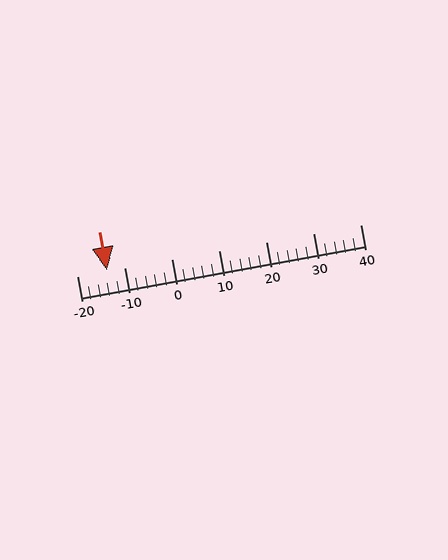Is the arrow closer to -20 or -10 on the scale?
The arrow is closer to -10.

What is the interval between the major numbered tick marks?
The major tick marks are spaced 10 units apart.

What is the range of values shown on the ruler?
The ruler shows values from -20 to 40.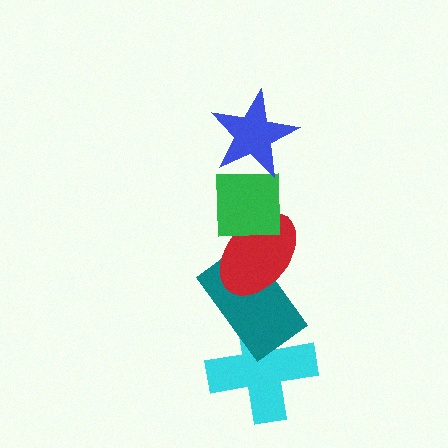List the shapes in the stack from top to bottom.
From top to bottom: the blue star, the green square, the red ellipse, the teal rectangle, the cyan cross.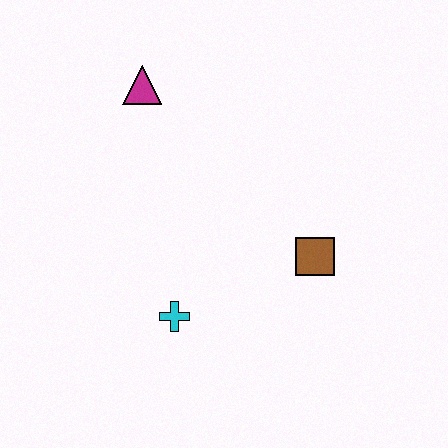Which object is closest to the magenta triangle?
The cyan cross is closest to the magenta triangle.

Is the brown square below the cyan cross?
No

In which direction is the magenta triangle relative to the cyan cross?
The magenta triangle is above the cyan cross.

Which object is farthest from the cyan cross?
The magenta triangle is farthest from the cyan cross.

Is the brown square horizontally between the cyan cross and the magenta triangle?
No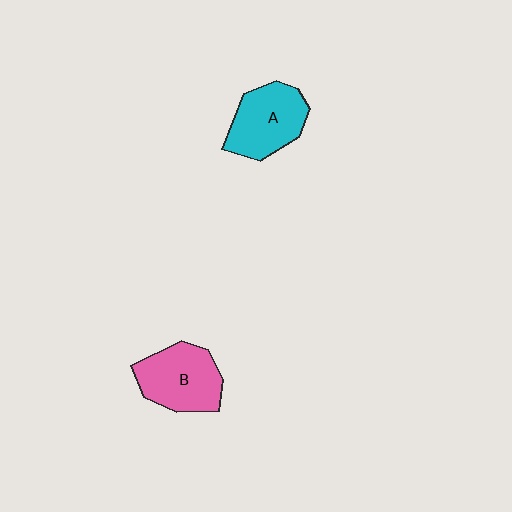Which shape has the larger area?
Shape B (pink).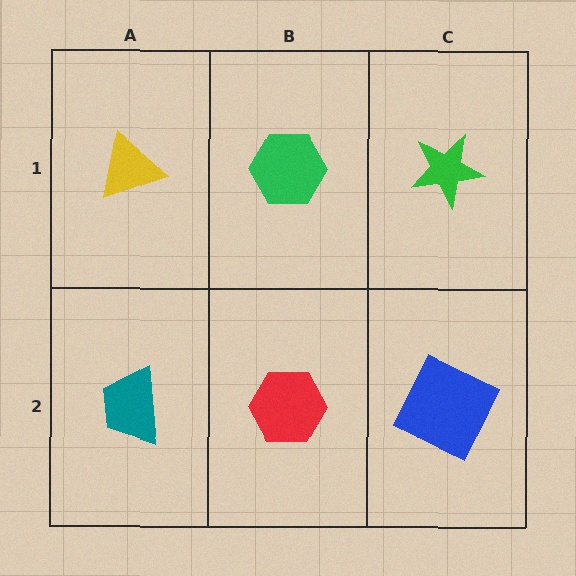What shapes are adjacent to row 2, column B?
A green hexagon (row 1, column B), a teal trapezoid (row 2, column A), a blue square (row 2, column C).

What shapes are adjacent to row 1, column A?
A teal trapezoid (row 2, column A), a green hexagon (row 1, column B).